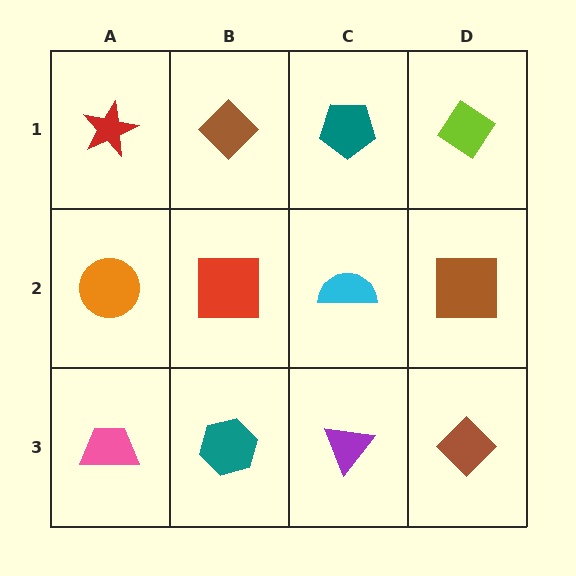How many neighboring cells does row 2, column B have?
4.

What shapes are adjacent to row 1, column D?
A brown square (row 2, column D), a teal pentagon (row 1, column C).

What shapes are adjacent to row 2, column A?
A red star (row 1, column A), a pink trapezoid (row 3, column A), a red square (row 2, column B).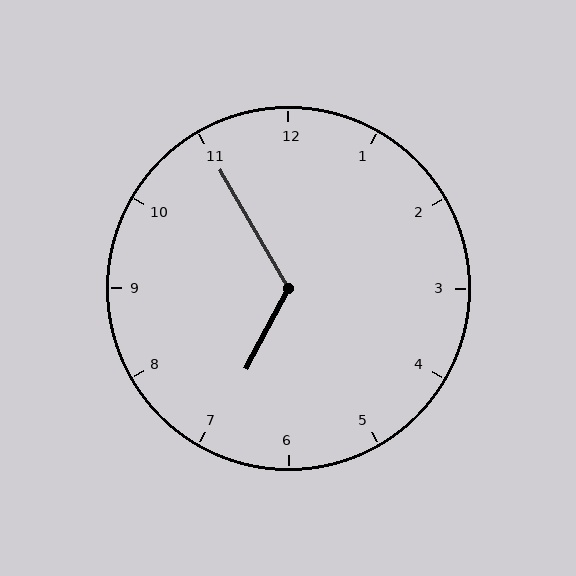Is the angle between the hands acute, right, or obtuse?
It is obtuse.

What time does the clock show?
6:55.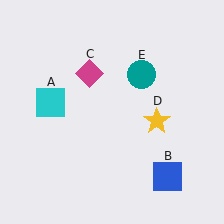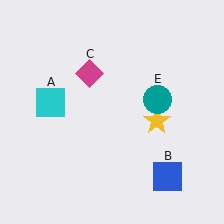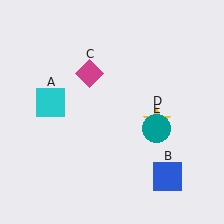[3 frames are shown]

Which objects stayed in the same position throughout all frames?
Cyan square (object A) and blue square (object B) and magenta diamond (object C) and yellow star (object D) remained stationary.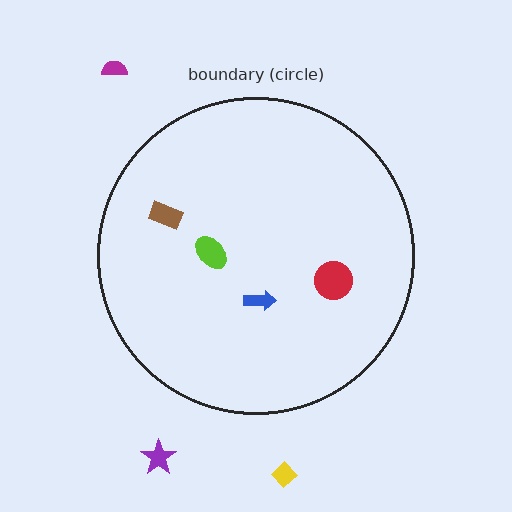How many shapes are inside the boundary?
4 inside, 3 outside.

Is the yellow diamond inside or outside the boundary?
Outside.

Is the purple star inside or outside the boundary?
Outside.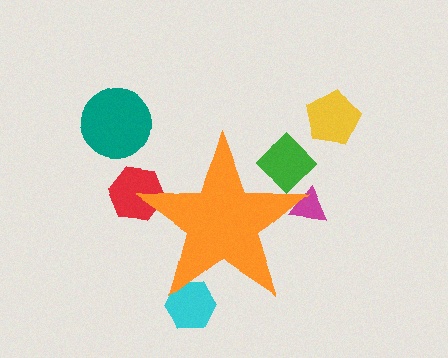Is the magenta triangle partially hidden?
Yes, the magenta triangle is partially hidden behind the orange star.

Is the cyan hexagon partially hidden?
Yes, the cyan hexagon is partially hidden behind the orange star.